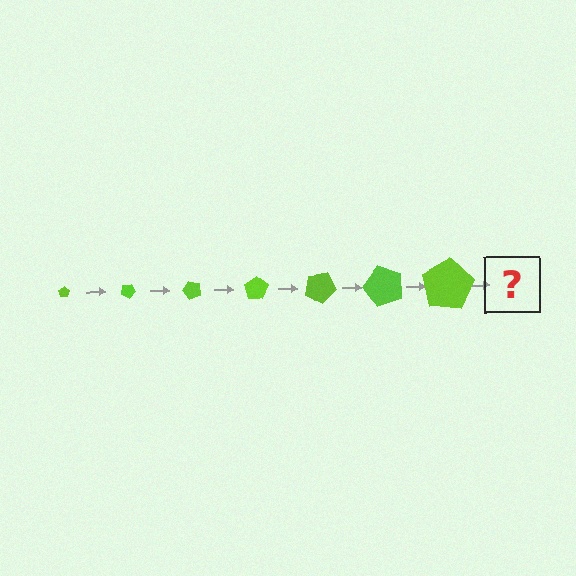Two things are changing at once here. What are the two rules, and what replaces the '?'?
The two rules are that the pentagon grows larger each step and it rotates 25 degrees each step. The '?' should be a pentagon, larger than the previous one and rotated 175 degrees from the start.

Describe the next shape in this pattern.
It should be a pentagon, larger than the previous one and rotated 175 degrees from the start.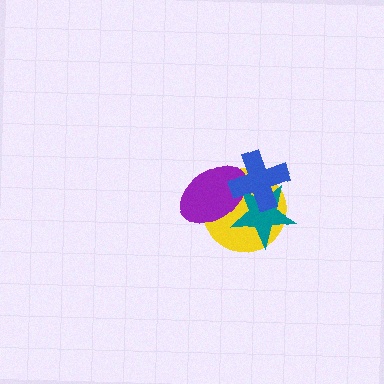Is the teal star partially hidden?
Yes, it is partially covered by another shape.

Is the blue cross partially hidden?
No, no other shape covers it.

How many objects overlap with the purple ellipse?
3 objects overlap with the purple ellipse.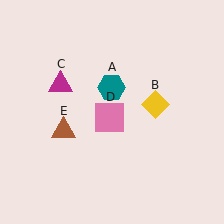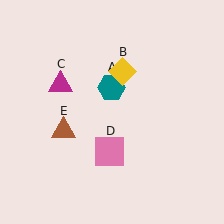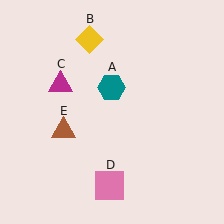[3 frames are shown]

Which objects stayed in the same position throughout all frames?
Teal hexagon (object A) and magenta triangle (object C) and brown triangle (object E) remained stationary.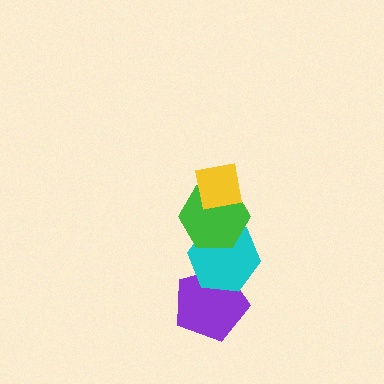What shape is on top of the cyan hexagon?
The green hexagon is on top of the cyan hexagon.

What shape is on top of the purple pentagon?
The cyan hexagon is on top of the purple pentagon.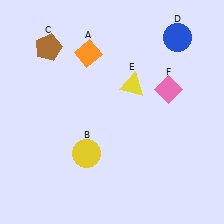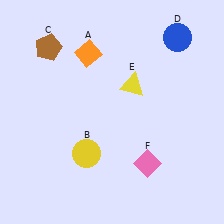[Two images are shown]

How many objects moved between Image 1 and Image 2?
1 object moved between the two images.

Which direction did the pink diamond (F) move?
The pink diamond (F) moved down.